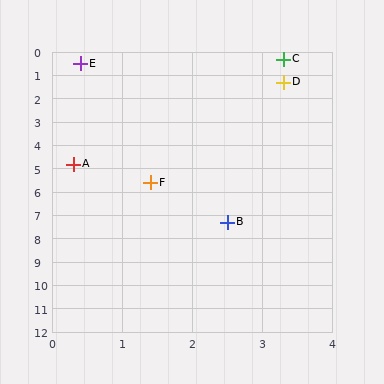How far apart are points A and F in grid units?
Points A and F are about 1.4 grid units apart.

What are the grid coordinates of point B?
Point B is at approximately (2.5, 7.3).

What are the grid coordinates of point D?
Point D is at approximately (3.3, 1.3).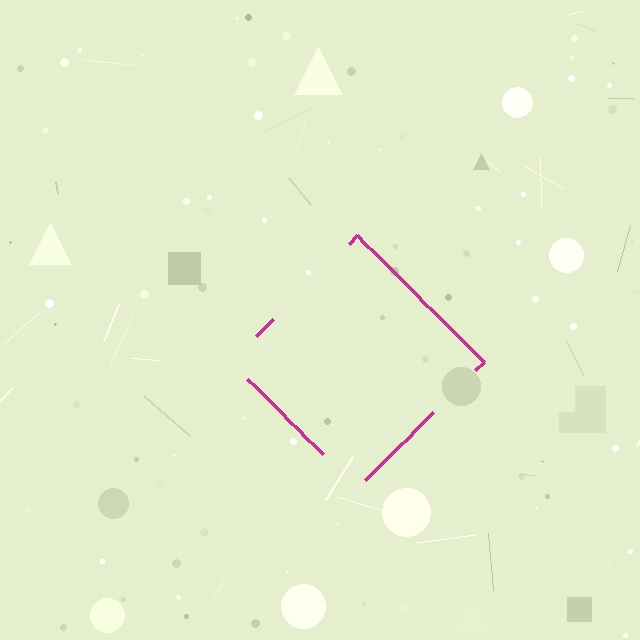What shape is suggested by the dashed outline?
The dashed outline suggests a diamond.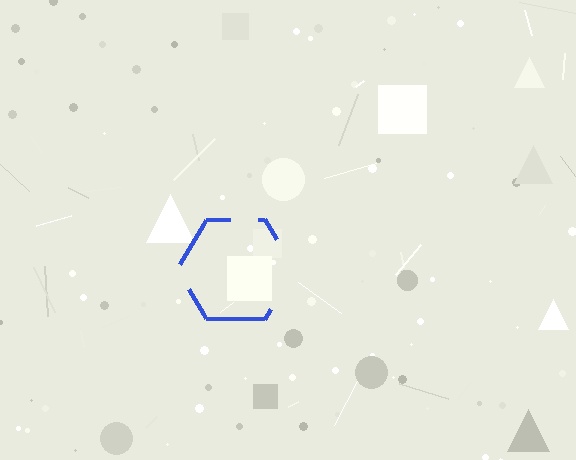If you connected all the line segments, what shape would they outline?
They would outline a hexagon.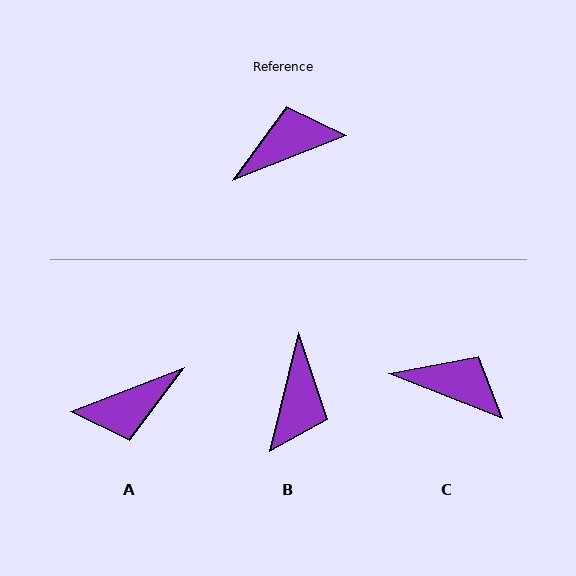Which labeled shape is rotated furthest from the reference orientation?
A, about 179 degrees away.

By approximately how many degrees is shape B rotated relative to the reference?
Approximately 125 degrees clockwise.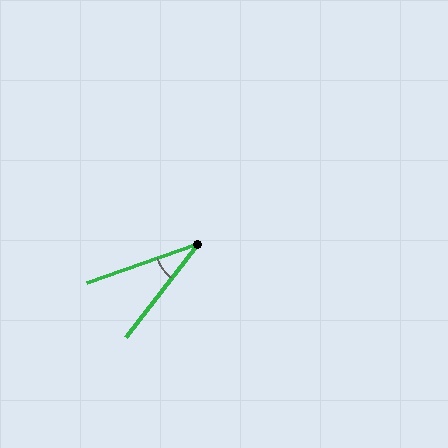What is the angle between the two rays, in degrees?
Approximately 32 degrees.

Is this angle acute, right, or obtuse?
It is acute.